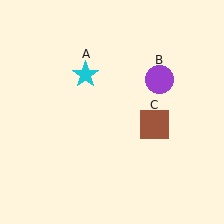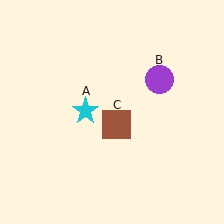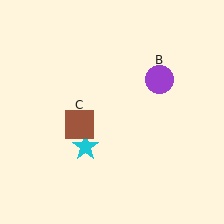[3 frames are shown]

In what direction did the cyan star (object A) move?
The cyan star (object A) moved down.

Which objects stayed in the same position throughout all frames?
Purple circle (object B) remained stationary.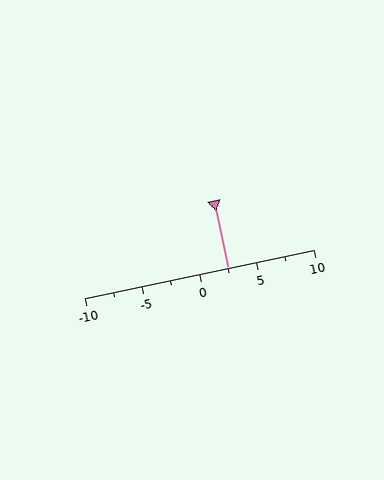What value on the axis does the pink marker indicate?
The marker indicates approximately 2.5.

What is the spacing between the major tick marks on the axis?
The major ticks are spaced 5 apart.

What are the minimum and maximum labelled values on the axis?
The axis runs from -10 to 10.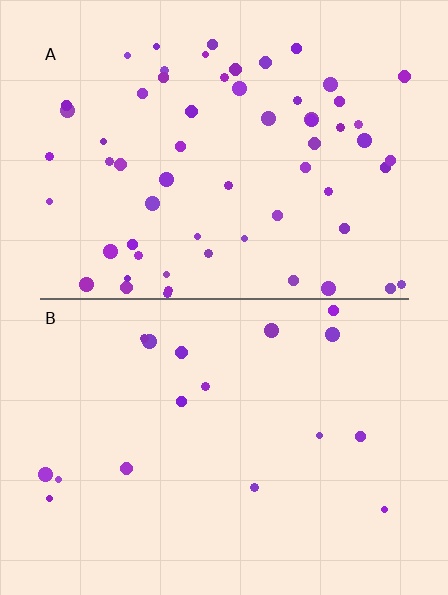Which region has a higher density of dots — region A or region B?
A (the top).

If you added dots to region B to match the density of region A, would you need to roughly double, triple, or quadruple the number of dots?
Approximately quadruple.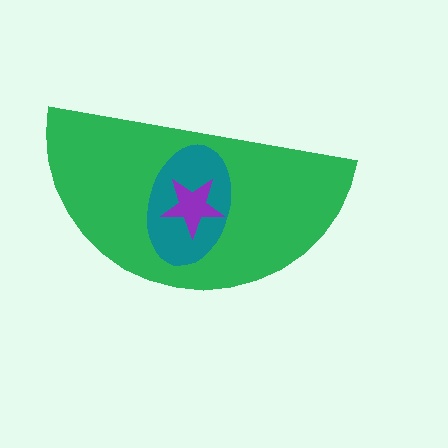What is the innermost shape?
The purple star.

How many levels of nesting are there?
3.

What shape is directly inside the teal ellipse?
The purple star.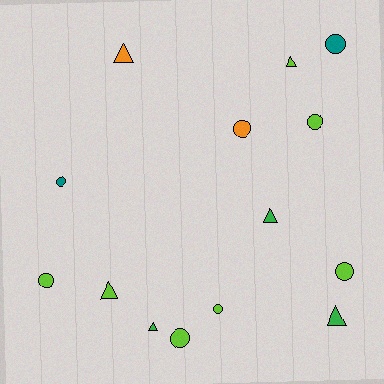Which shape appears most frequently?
Circle, with 8 objects.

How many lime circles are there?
There are 5 lime circles.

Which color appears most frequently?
Lime, with 7 objects.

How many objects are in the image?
There are 14 objects.